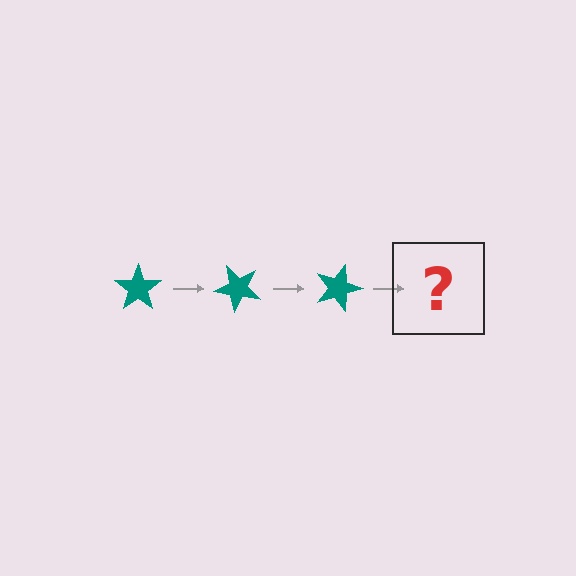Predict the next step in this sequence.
The next step is a teal star rotated 135 degrees.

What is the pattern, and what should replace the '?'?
The pattern is that the star rotates 45 degrees each step. The '?' should be a teal star rotated 135 degrees.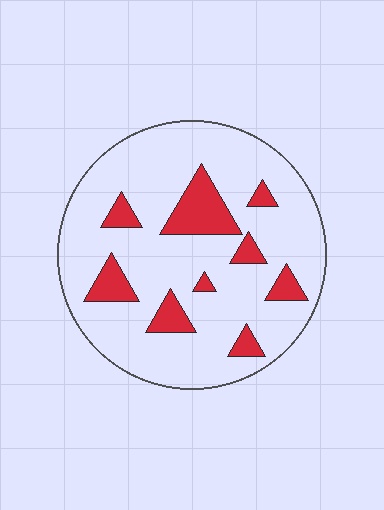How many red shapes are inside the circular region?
9.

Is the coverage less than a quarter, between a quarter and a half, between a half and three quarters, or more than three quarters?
Less than a quarter.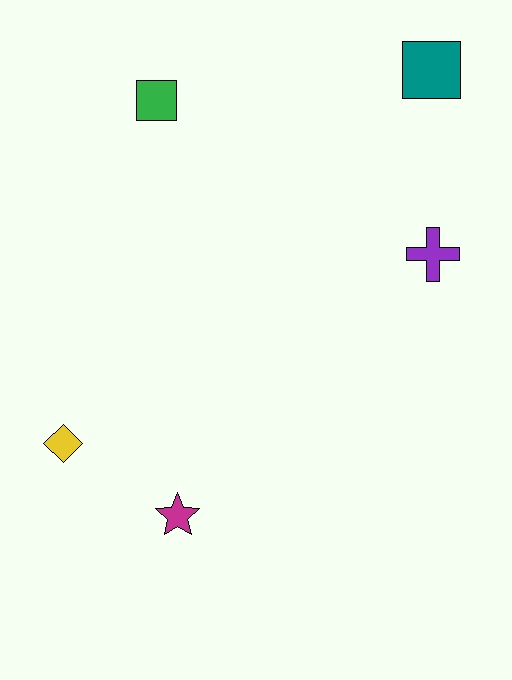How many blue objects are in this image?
There are no blue objects.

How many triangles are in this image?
There are no triangles.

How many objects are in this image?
There are 5 objects.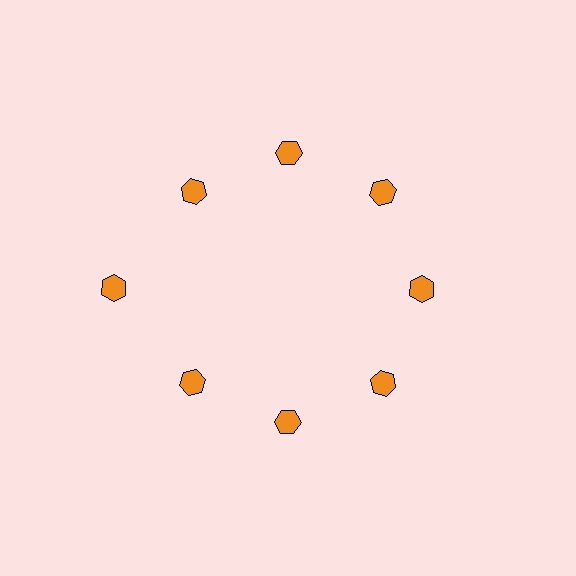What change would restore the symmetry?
The symmetry would be restored by moving it inward, back onto the ring so that all 8 hexagons sit at equal angles and equal distance from the center.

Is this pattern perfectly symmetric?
No. The 8 orange hexagons are arranged in a ring, but one element near the 9 o'clock position is pushed outward from the center, breaking the 8-fold rotational symmetry.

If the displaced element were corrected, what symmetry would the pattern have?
It would have 8-fold rotational symmetry — the pattern would map onto itself every 45 degrees.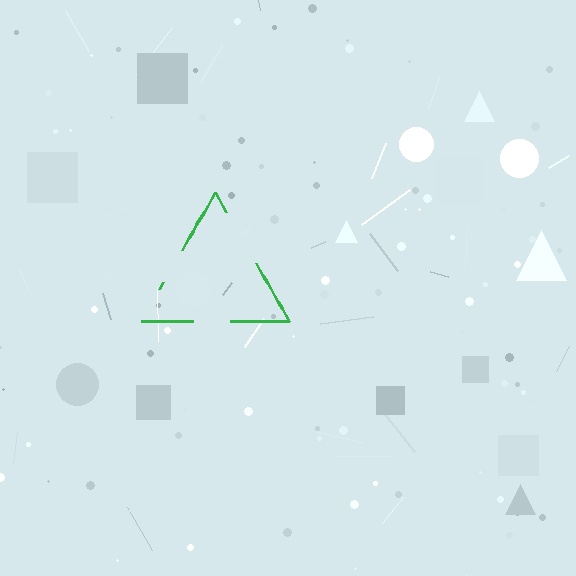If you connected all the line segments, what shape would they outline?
They would outline a triangle.